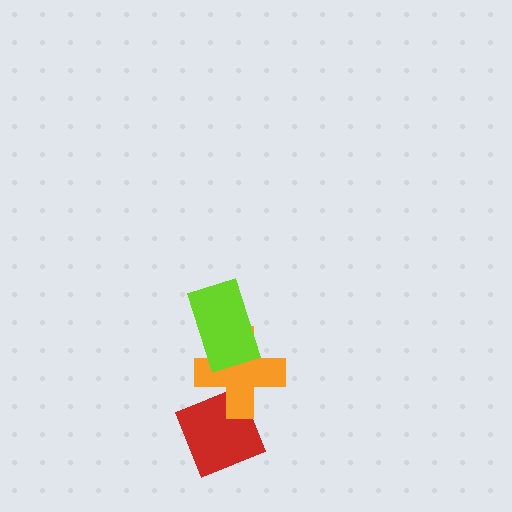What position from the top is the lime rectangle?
The lime rectangle is 1st from the top.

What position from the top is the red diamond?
The red diamond is 3rd from the top.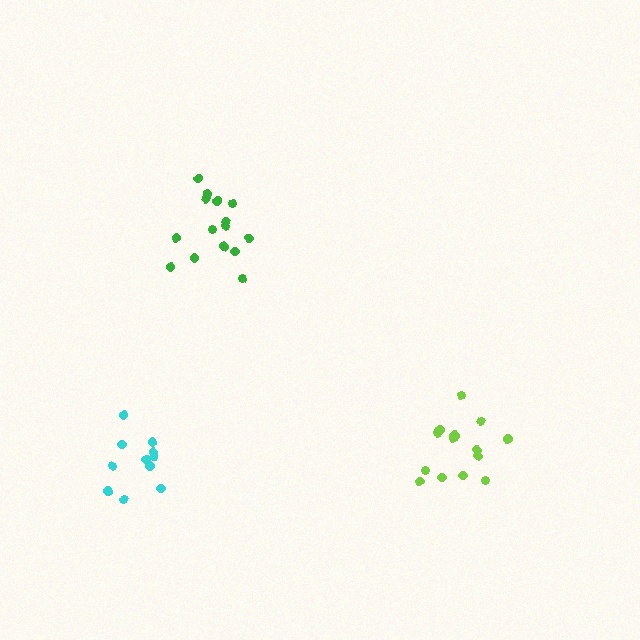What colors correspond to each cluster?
The clusters are colored: lime, cyan, green.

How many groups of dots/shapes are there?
There are 3 groups.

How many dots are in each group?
Group 1: 15 dots, Group 2: 11 dots, Group 3: 15 dots (41 total).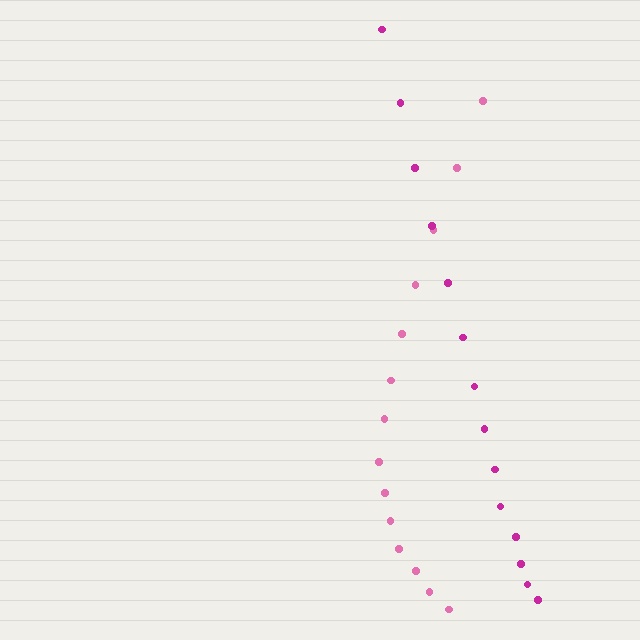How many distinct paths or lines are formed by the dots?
There are 2 distinct paths.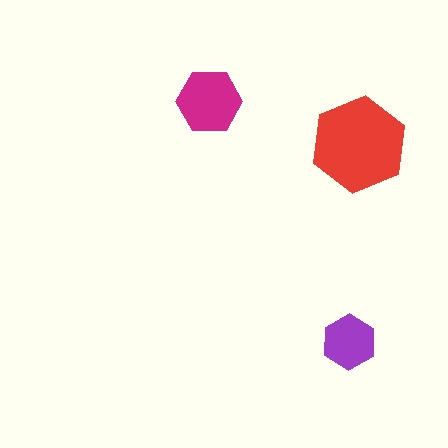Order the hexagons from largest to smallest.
the red one, the magenta one, the purple one.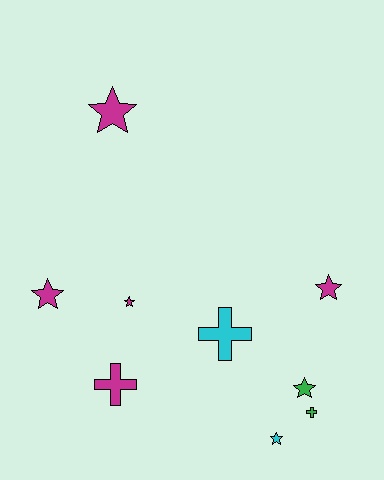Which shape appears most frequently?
Star, with 6 objects.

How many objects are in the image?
There are 9 objects.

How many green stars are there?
There is 1 green star.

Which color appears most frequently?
Magenta, with 5 objects.